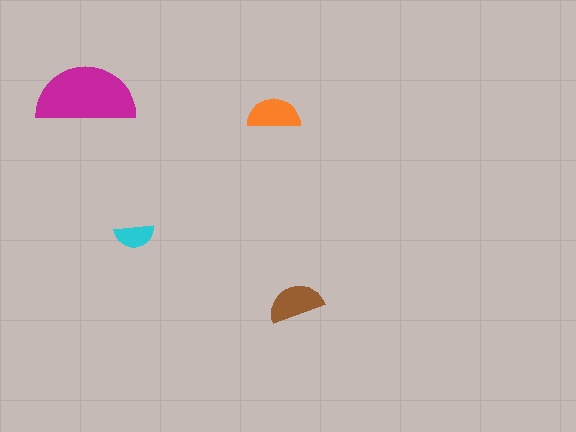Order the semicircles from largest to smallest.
the magenta one, the brown one, the orange one, the cyan one.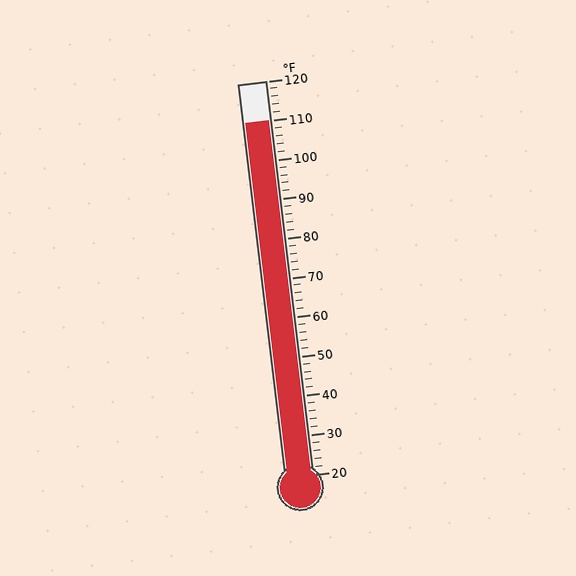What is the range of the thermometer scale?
The thermometer scale ranges from 20°F to 120°F.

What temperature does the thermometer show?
The thermometer shows approximately 110°F.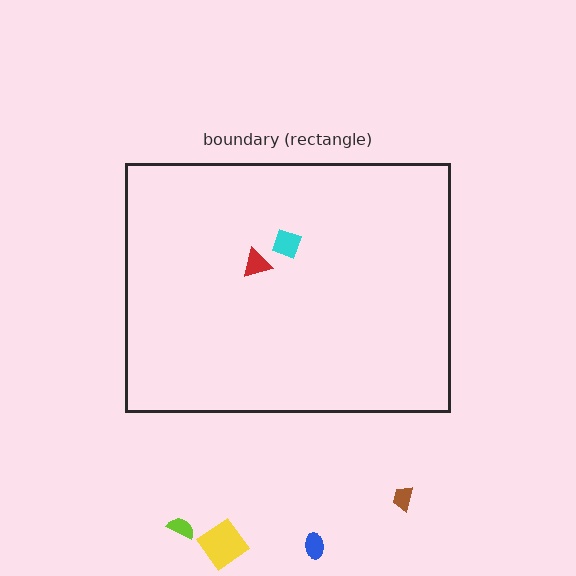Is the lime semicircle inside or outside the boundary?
Outside.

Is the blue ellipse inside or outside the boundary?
Outside.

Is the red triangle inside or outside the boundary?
Inside.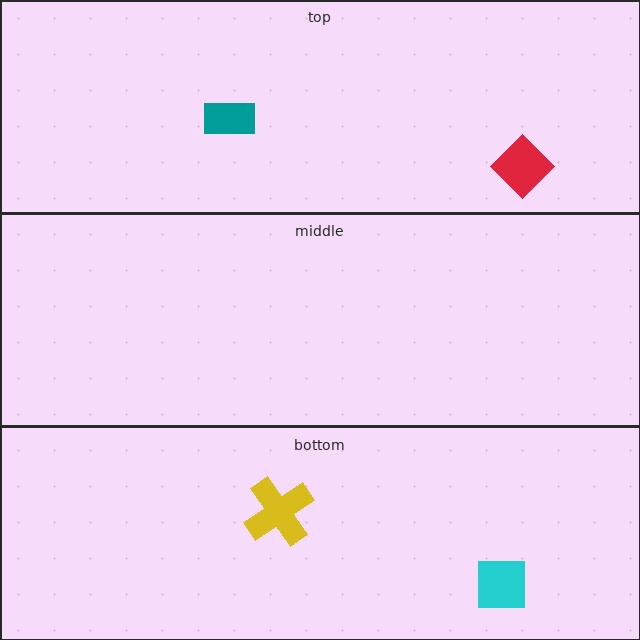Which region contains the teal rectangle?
The top region.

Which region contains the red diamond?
The top region.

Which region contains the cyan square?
The bottom region.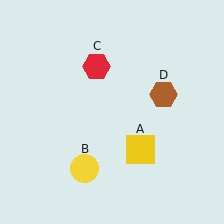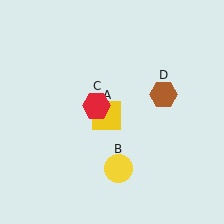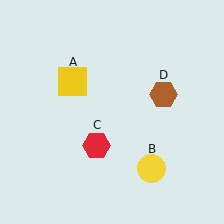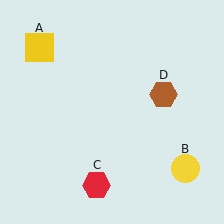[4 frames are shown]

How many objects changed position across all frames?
3 objects changed position: yellow square (object A), yellow circle (object B), red hexagon (object C).